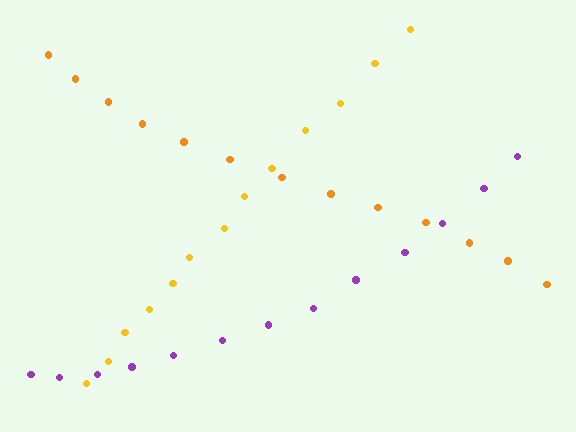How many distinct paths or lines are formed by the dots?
There are 3 distinct paths.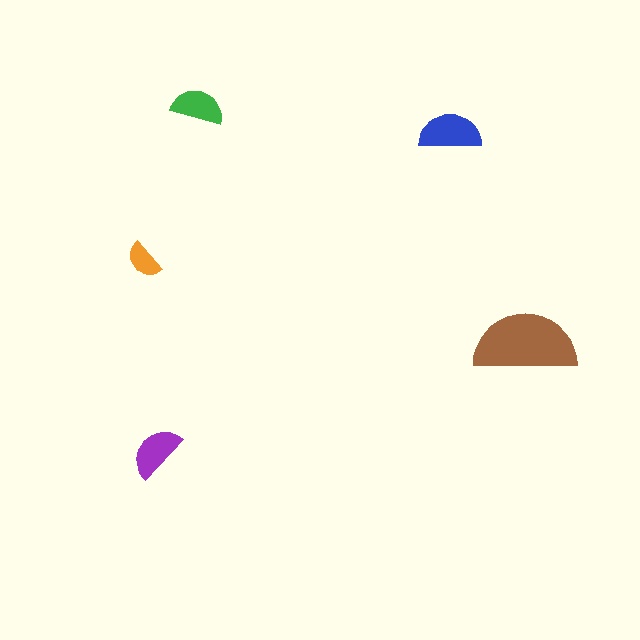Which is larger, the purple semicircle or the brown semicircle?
The brown one.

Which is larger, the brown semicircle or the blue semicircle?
The brown one.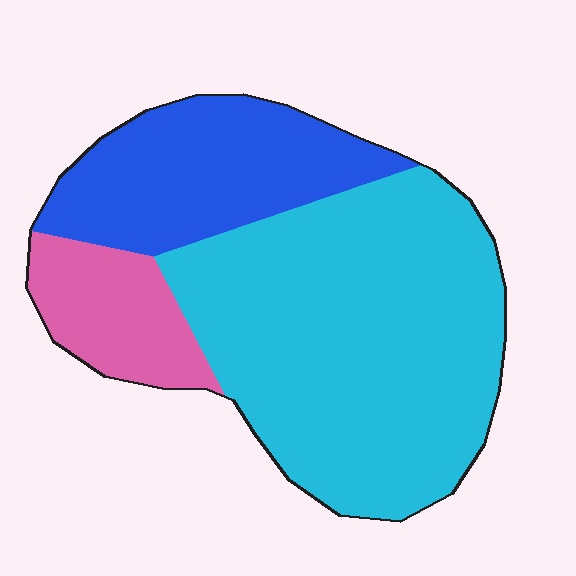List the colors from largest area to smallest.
From largest to smallest: cyan, blue, pink.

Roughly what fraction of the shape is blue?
Blue covers around 25% of the shape.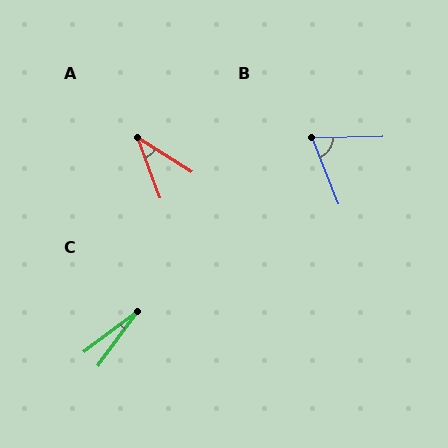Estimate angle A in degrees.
Approximately 37 degrees.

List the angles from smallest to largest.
C (16°), A (37°), B (70°).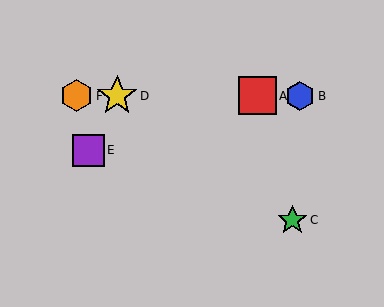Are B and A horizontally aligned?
Yes, both are at y≈96.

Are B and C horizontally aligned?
No, B is at y≈96 and C is at y≈220.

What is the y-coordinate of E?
Object E is at y≈150.